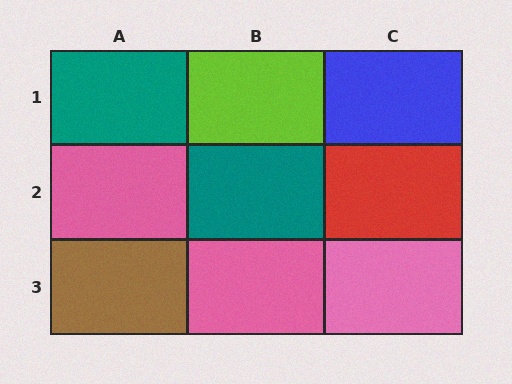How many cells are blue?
1 cell is blue.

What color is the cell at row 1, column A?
Teal.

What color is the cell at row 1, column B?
Lime.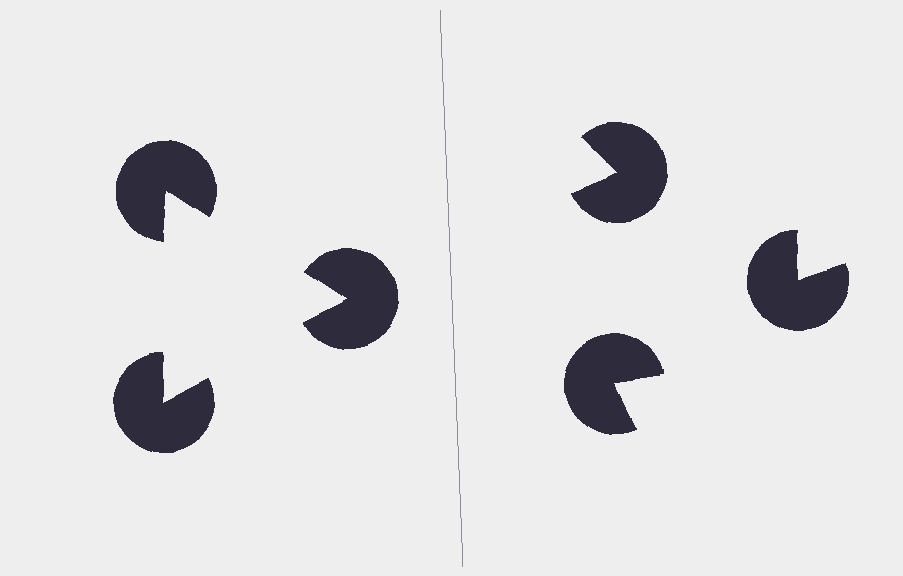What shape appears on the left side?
An illusory triangle.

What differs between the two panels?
The pac-man discs are positioned identically on both sides; only the wedge orientations differ. On the left they align to a triangle; on the right they are misaligned.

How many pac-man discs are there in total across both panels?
6 — 3 on each side.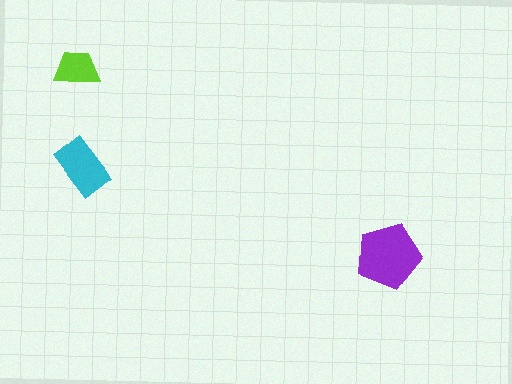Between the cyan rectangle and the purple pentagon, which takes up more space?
The purple pentagon.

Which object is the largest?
The purple pentagon.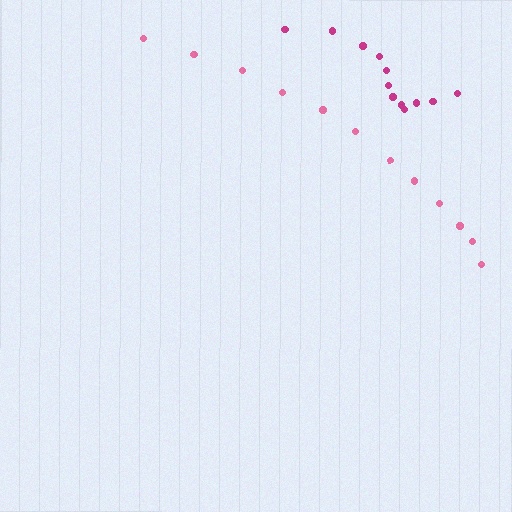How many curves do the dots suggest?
There are 2 distinct paths.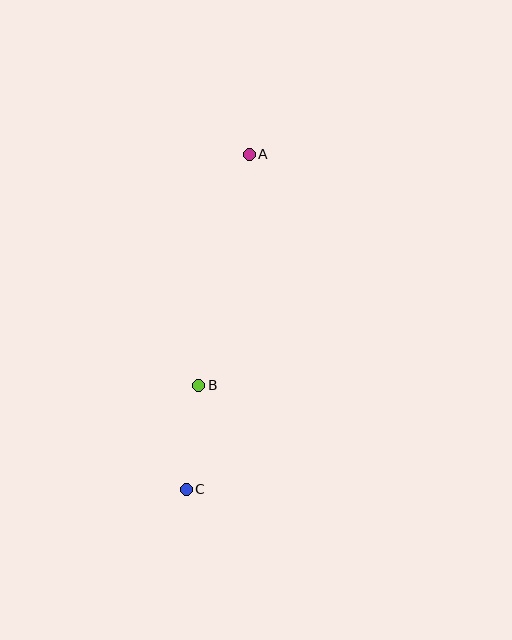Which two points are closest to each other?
Points B and C are closest to each other.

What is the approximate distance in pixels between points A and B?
The distance between A and B is approximately 237 pixels.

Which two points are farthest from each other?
Points A and C are farthest from each other.